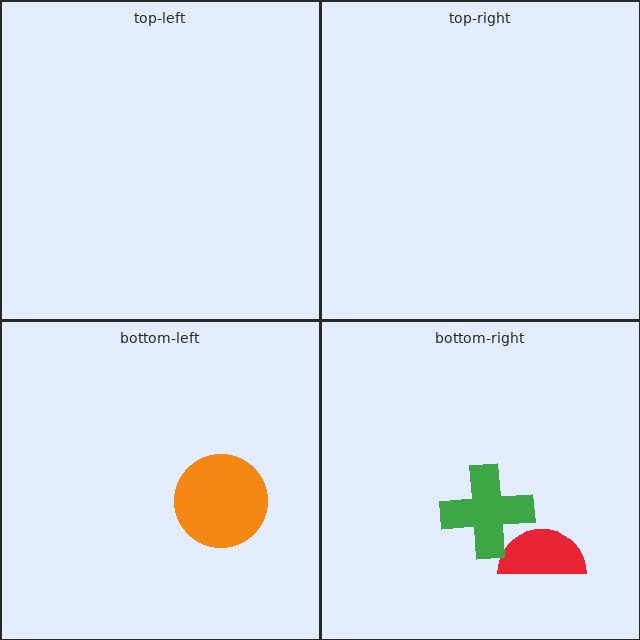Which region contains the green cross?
The bottom-right region.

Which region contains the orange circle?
The bottom-left region.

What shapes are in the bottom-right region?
The red semicircle, the green cross.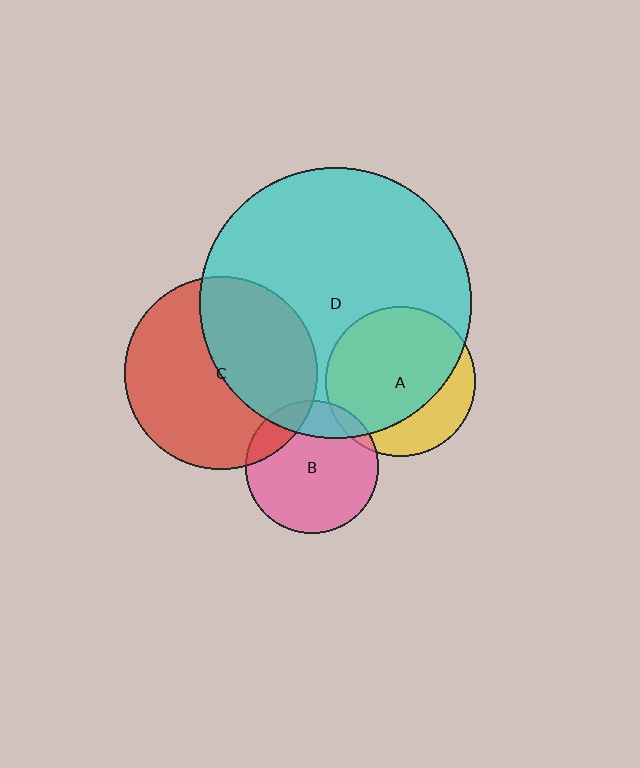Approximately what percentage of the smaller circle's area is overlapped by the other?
Approximately 20%.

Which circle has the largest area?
Circle D (cyan).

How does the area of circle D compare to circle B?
Approximately 4.2 times.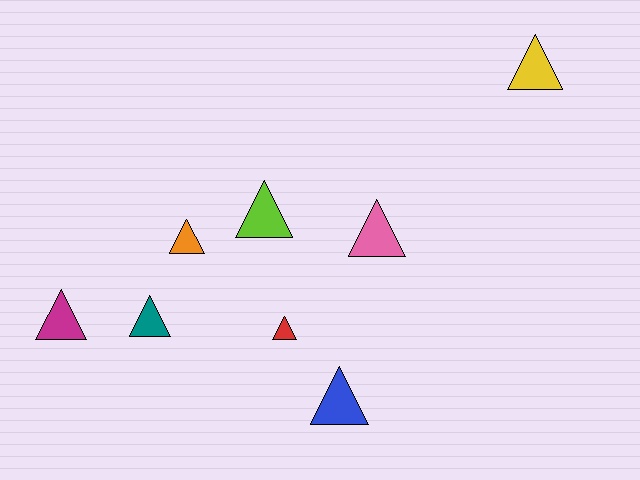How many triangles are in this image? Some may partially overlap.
There are 8 triangles.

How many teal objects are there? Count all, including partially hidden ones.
There is 1 teal object.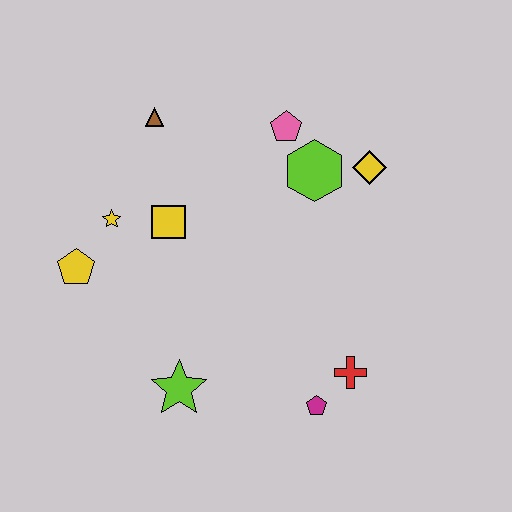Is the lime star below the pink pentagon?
Yes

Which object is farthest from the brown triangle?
The magenta pentagon is farthest from the brown triangle.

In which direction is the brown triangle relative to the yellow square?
The brown triangle is above the yellow square.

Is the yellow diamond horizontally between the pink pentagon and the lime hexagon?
No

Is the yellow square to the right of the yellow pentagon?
Yes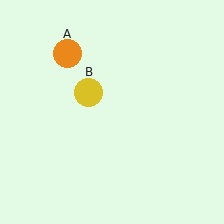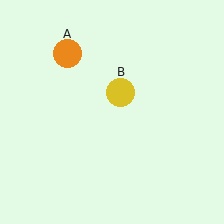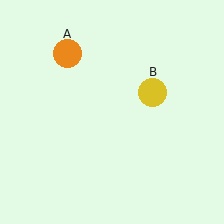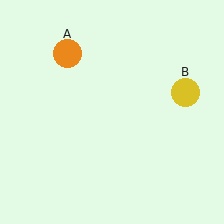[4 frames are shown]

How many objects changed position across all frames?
1 object changed position: yellow circle (object B).